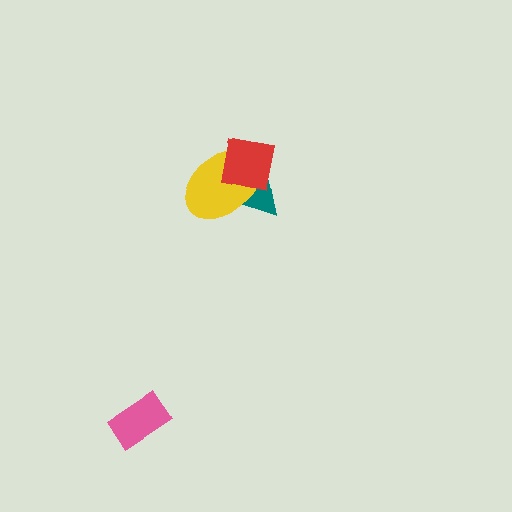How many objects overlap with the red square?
2 objects overlap with the red square.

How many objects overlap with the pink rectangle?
0 objects overlap with the pink rectangle.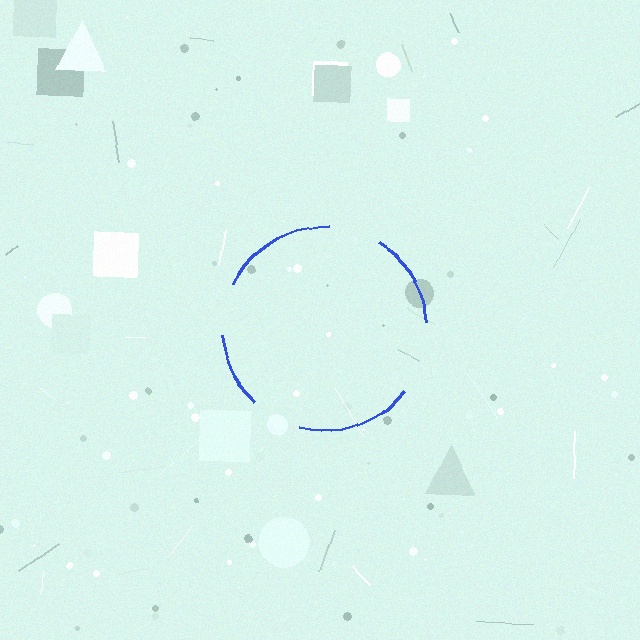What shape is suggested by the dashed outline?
The dashed outline suggests a circle.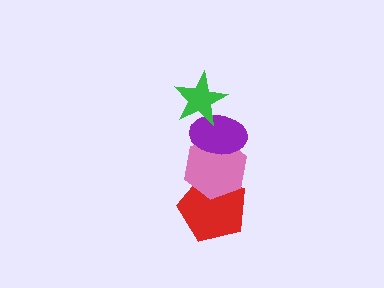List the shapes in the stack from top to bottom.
From top to bottom: the green star, the purple ellipse, the pink hexagon, the red pentagon.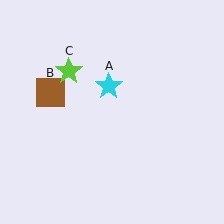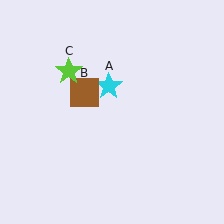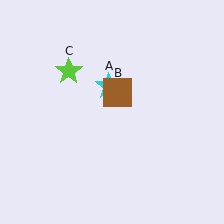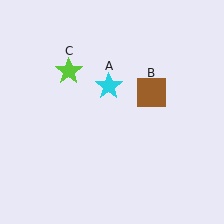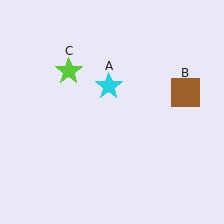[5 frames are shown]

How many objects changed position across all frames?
1 object changed position: brown square (object B).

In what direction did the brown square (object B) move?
The brown square (object B) moved right.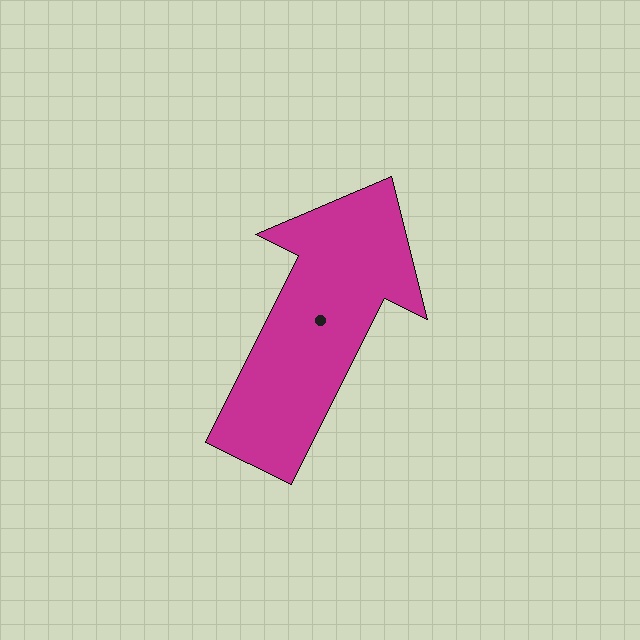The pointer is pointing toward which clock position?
Roughly 1 o'clock.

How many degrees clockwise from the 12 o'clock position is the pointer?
Approximately 26 degrees.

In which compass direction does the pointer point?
Northeast.